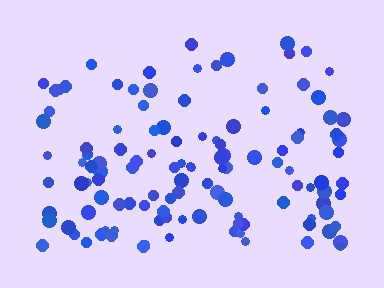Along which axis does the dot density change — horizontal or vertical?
Vertical.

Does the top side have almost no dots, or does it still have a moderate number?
Still a moderate number, just noticeably fewer than the bottom.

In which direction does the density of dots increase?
From top to bottom, with the bottom side densest.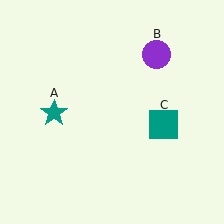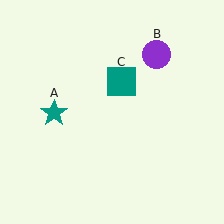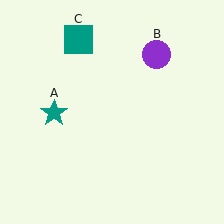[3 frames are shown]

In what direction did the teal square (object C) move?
The teal square (object C) moved up and to the left.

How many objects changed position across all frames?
1 object changed position: teal square (object C).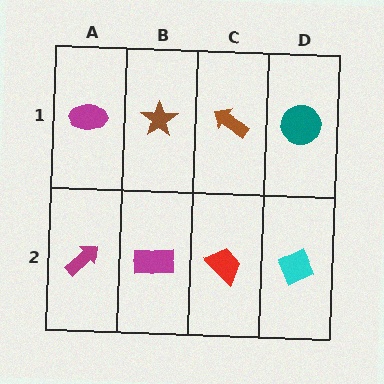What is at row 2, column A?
A magenta arrow.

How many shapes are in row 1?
4 shapes.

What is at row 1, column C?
A brown arrow.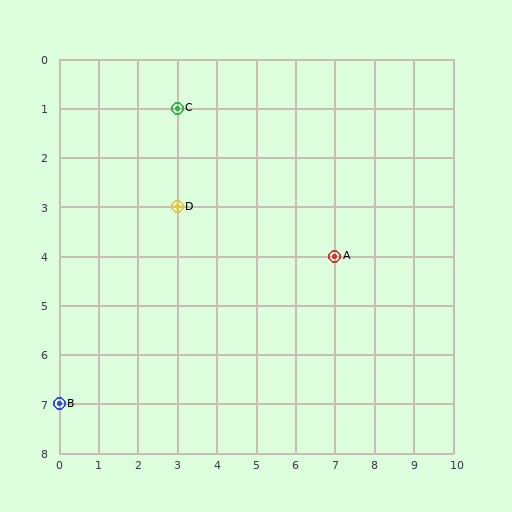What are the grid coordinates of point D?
Point D is at grid coordinates (3, 3).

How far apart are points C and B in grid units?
Points C and B are 3 columns and 6 rows apart (about 6.7 grid units diagonally).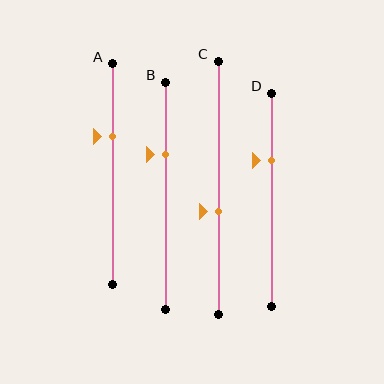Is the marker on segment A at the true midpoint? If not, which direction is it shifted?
No, the marker on segment A is shifted upward by about 17% of the segment length.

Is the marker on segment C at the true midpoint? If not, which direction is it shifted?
No, the marker on segment C is shifted downward by about 9% of the segment length.